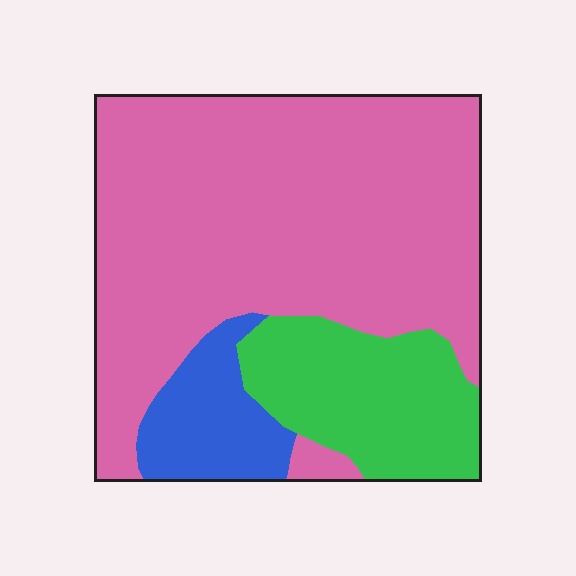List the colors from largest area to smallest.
From largest to smallest: pink, green, blue.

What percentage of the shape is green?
Green covers 20% of the shape.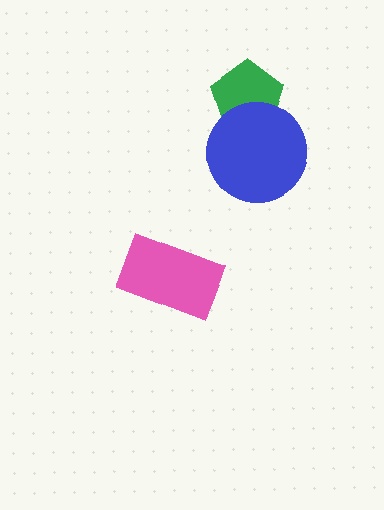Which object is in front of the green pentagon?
The blue circle is in front of the green pentagon.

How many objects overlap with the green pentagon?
1 object overlaps with the green pentagon.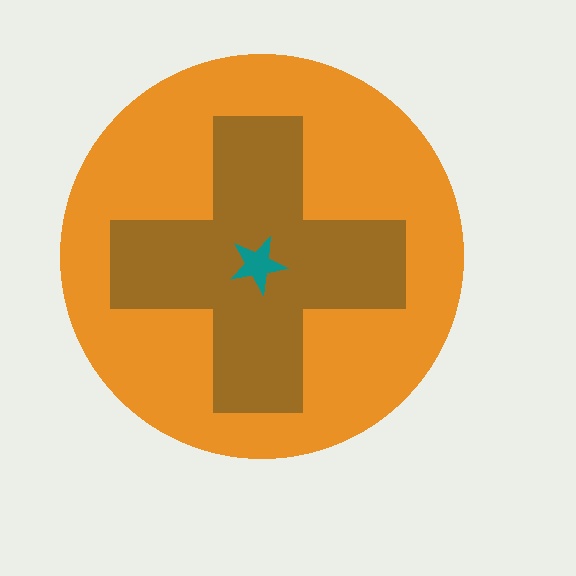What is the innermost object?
The teal star.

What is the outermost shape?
The orange circle.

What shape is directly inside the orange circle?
The brown cross.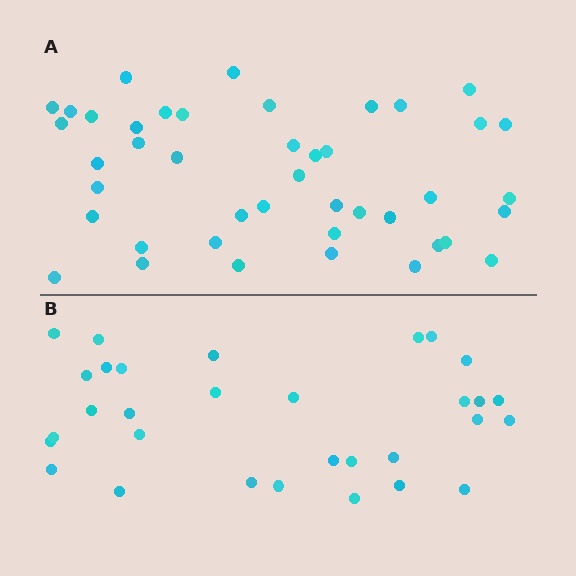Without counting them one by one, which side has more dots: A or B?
Region A (the top region) has more dots.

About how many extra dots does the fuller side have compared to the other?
Region A has roughly 12 or so more dots than region B.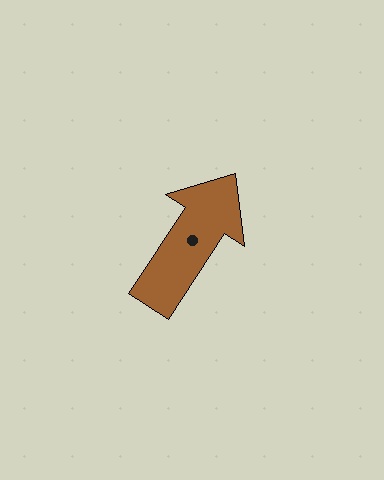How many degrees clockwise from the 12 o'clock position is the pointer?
Approximately 33 degrees.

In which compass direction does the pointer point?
Northeast.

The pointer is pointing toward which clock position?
Roughly 1 o'clock.